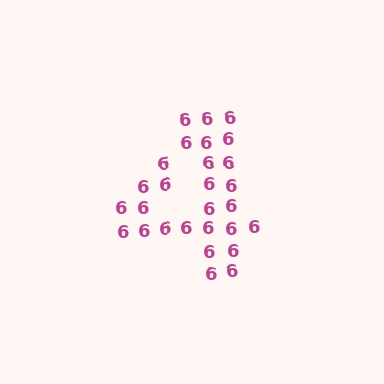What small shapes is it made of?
It is made of small digit 6's.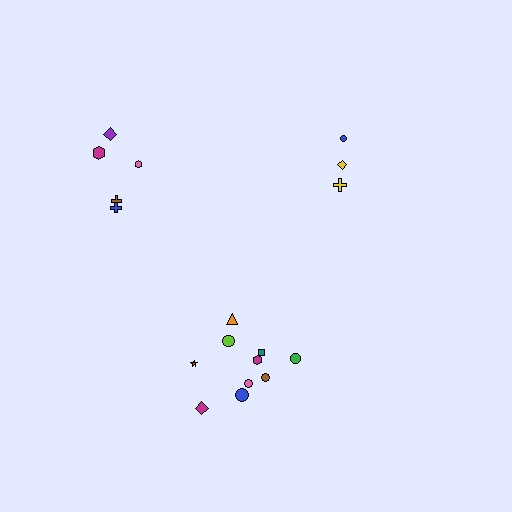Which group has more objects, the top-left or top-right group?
The top-left group.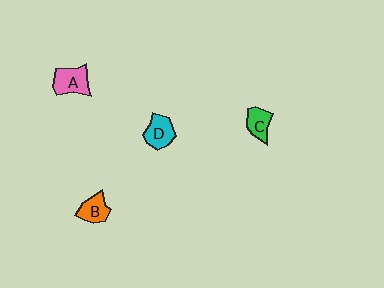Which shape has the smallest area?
Shape C (green).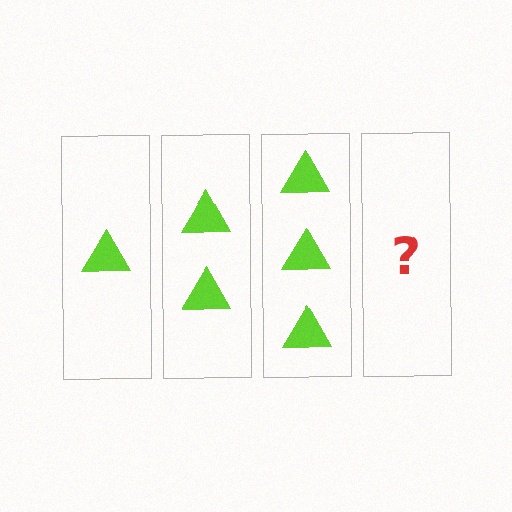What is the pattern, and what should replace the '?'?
The pattern is that each step adds one more triangle. The '?' should be 4 triangles.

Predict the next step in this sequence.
The next step is 4 triangles.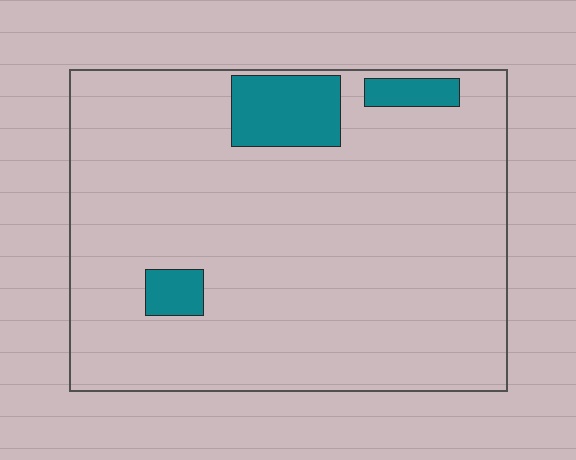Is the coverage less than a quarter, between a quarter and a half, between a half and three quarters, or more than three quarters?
Less than a quarter.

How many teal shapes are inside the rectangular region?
3.